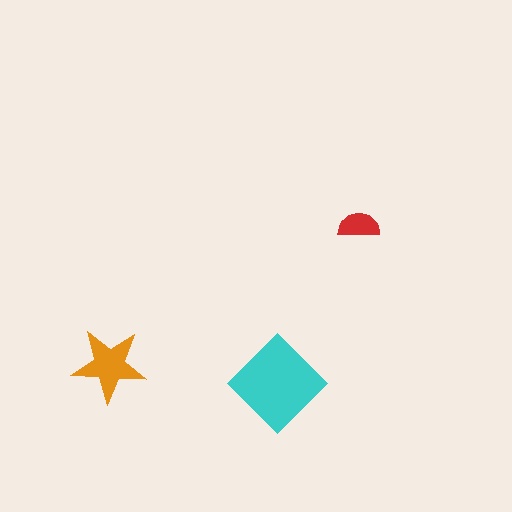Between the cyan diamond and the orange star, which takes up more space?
The cyan diamond.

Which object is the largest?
The cyan diamond.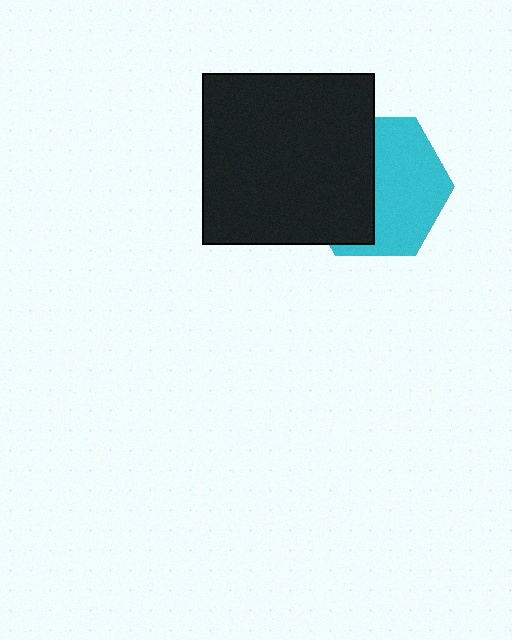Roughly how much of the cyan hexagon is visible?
About half of it is visible (roughly 52%).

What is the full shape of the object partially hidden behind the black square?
The partially hidden object is a cyan hexagon.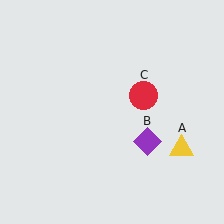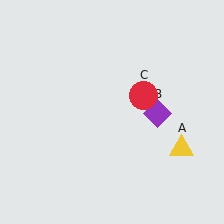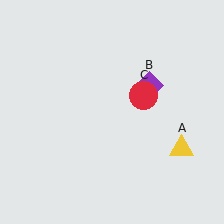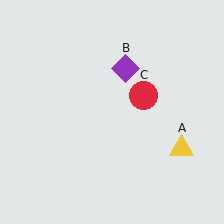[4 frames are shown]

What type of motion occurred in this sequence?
The purple diamond (object B) rotated counterclockwise around the center of the scene.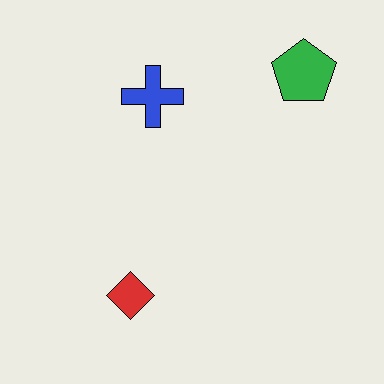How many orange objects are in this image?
There are no orange objects.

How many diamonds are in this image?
There is 1 diamond.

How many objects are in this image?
There are 3 objects.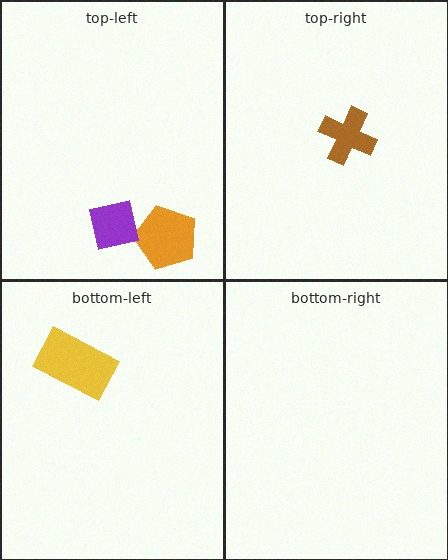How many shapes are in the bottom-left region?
1.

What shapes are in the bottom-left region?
The yellow rectangle.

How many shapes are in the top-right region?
1.